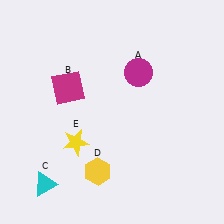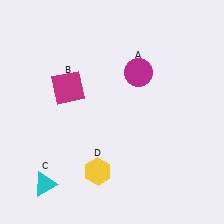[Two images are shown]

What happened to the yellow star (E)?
The yellow star (E) was removed in Image 2. It was in the bottom-left area of Image 1.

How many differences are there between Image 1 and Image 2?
There is 1 difference between the two images.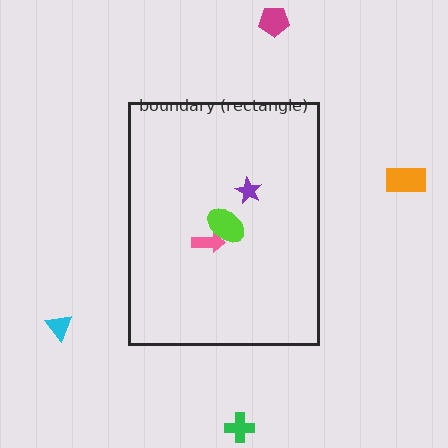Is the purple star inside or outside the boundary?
Inside.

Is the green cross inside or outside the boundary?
Outside.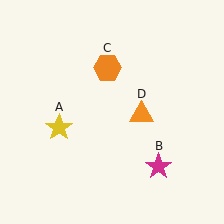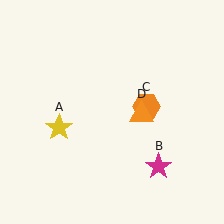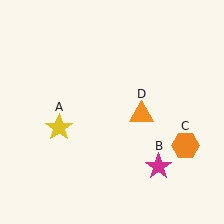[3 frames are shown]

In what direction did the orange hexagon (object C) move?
The orange hexagon (object C) moved down and to the right.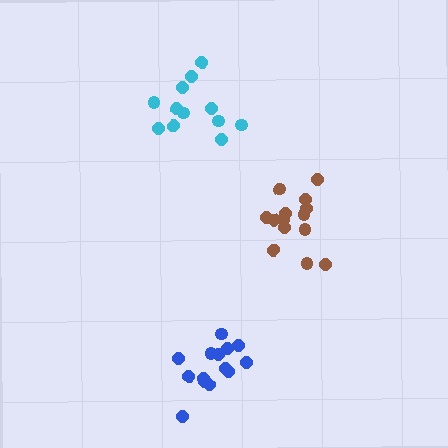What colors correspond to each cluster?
The clusters are colored: brown, blue, cyan.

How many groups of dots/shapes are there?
There are 3 groups.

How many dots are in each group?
Group 1: 14 dots, Group 2: 14 dots, Group 3: 12 dots (40 total).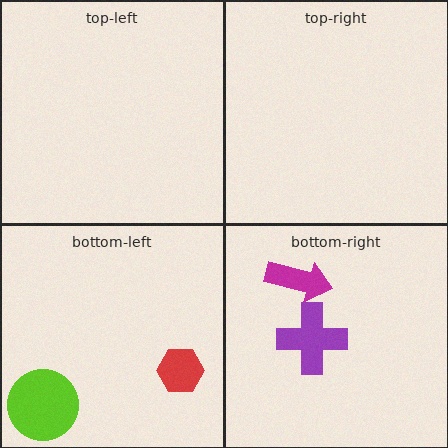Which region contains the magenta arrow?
The bottom-right region.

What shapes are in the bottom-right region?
The magenta arrow, the purple cross.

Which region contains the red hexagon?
The bottom-left region.